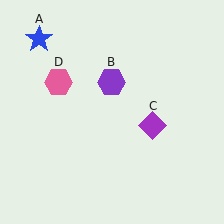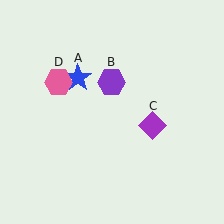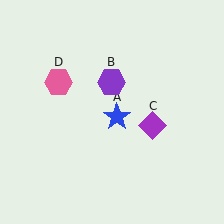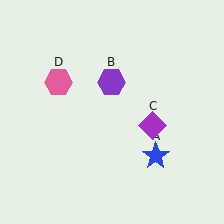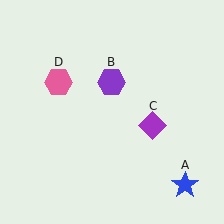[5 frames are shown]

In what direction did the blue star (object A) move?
The blue star (object A) moved down and to the right.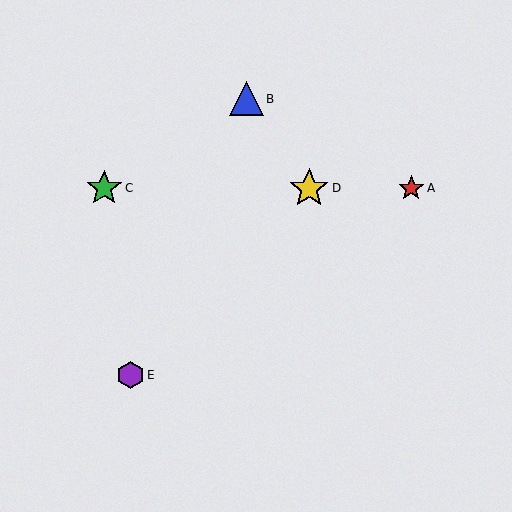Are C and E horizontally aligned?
No, C is at y≈188 and E is at y≈375.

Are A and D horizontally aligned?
Yes, both are at y≈188.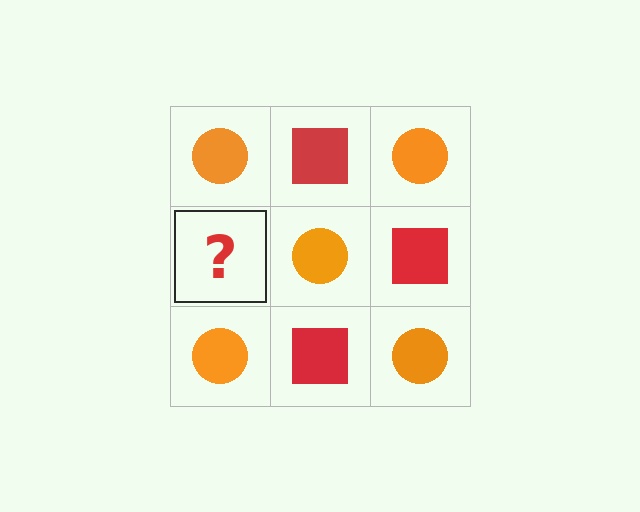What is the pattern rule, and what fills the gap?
The rule is that it alternates orange circle and red square in a checkerboard pattern. The gap should be filled with a red square.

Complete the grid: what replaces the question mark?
The question mark should be replaced with a red square.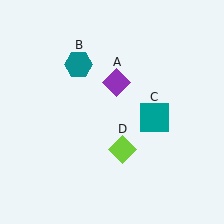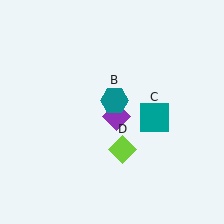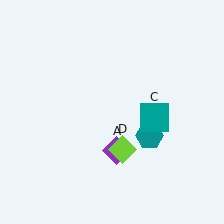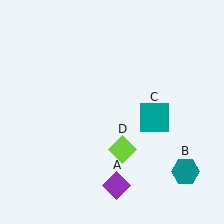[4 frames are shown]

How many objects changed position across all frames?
2 objects changed position: purple diamond (object A), teal hexagon (object B).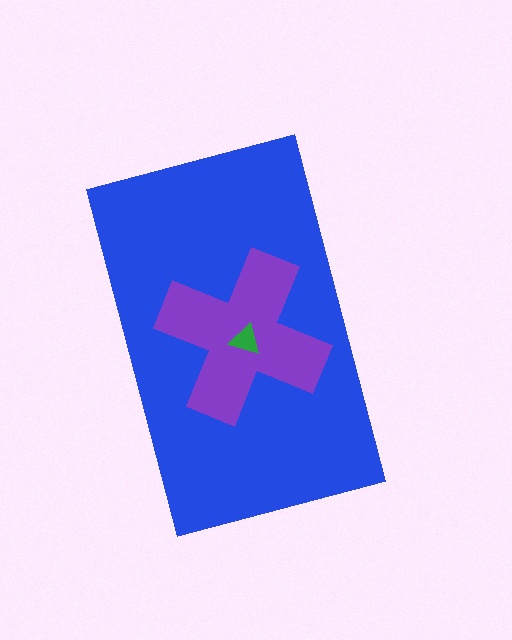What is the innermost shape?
The green triangle.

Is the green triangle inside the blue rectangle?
Yes.